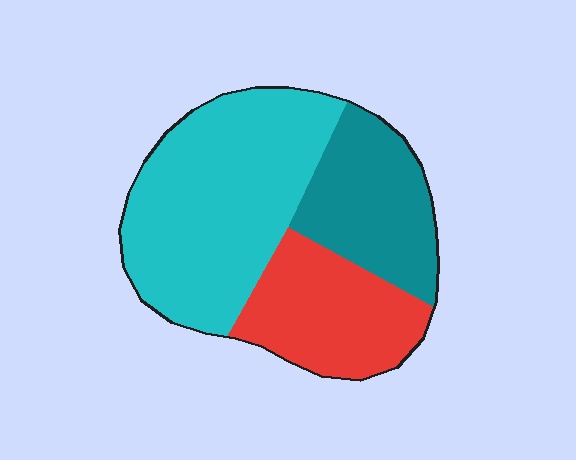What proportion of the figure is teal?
Teal covers about 25% of the figure.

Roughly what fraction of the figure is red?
Red takes up between a quarter and a half of the figure.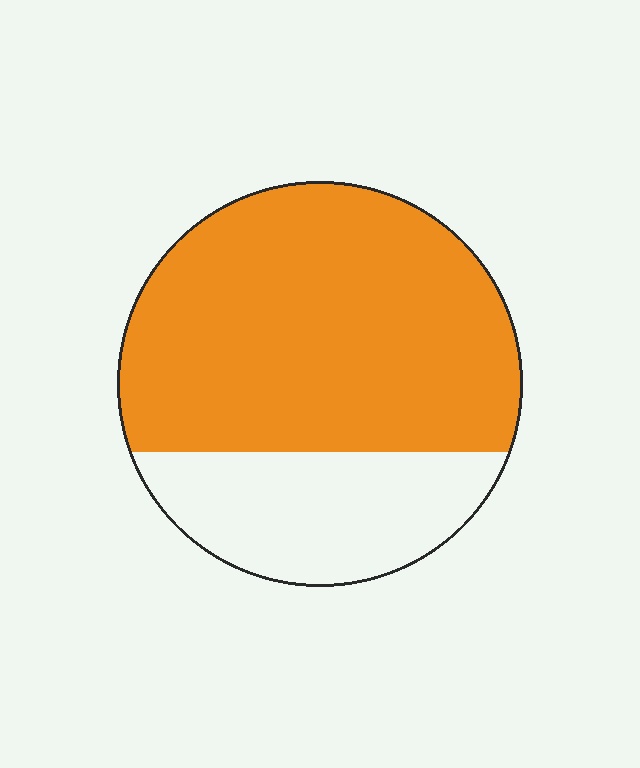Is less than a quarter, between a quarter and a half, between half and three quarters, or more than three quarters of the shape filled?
Between half and three quarters.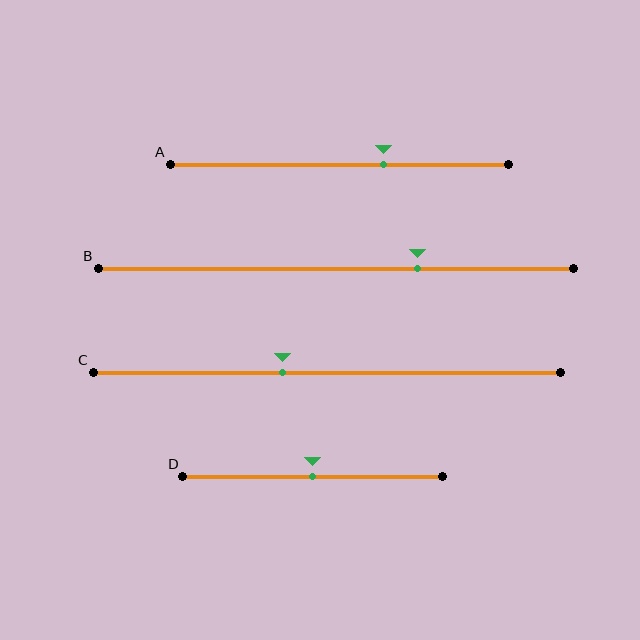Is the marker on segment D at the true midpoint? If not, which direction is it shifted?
Yes, the marker on segment D is at the true midpoint.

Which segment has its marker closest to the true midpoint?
Segment D has its marker closest to the true midpoint.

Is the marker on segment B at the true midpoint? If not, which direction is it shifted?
No, the marker on segment B is shifted to the right by about 17% of the segment length.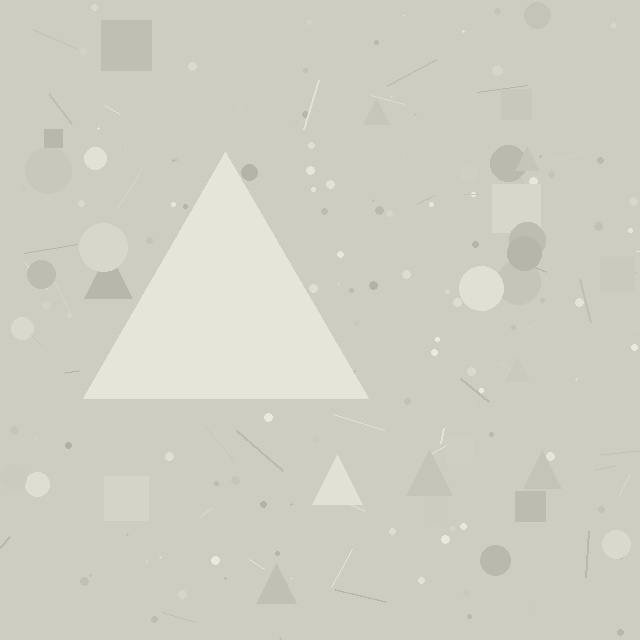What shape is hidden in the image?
A triangle is hidden in the image.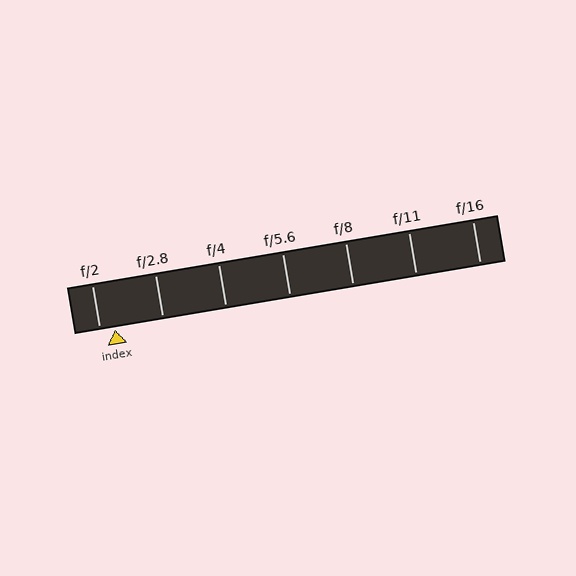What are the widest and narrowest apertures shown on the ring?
The widest aperture shown is f/2 and the narrowest is f/16.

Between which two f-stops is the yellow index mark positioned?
The index mark is between f/2 and f/2.8.